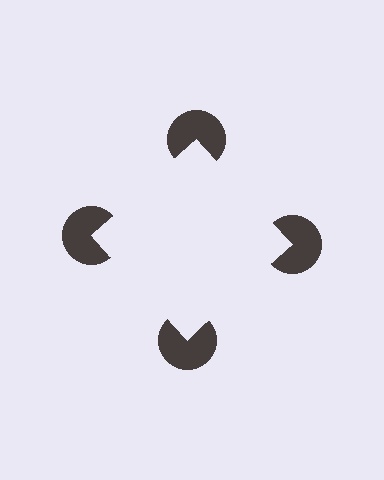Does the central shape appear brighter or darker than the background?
It typically appears slightly brighter than the background, even though no actual brightness change is drawn.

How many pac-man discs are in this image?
There are 4 — one at each vertex of the illusory square.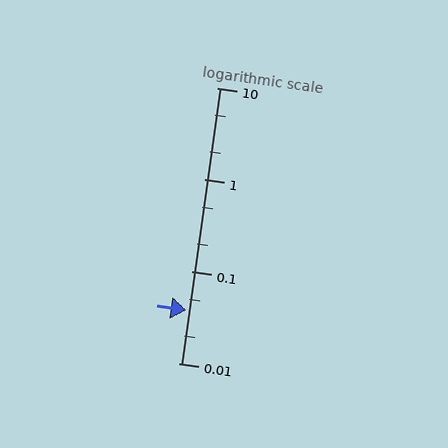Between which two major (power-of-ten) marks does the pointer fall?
The pointer is between 0.01 and 0.1.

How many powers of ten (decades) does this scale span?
The scale spans 3 decades, from 0.01 to 10.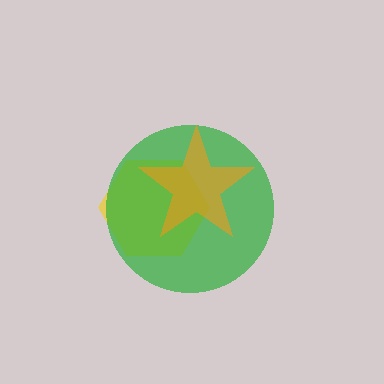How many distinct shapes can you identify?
There are 3 distinct shapes: a yellow hexagon, a green circle, an orange star.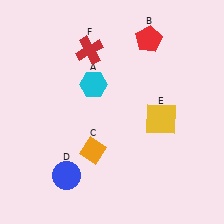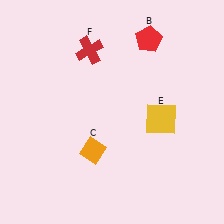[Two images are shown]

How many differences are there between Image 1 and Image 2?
There are 2 differences between the two images.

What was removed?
The cyan hexagon (A), the blue circle (D) were removed in Image 2.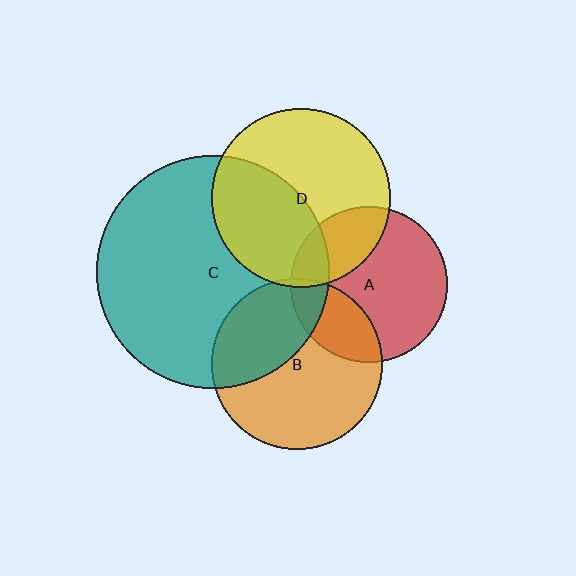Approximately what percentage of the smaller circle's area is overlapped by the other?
Approximately 25%.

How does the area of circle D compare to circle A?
Approximately 1.3 times.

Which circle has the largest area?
Circle C (teal).